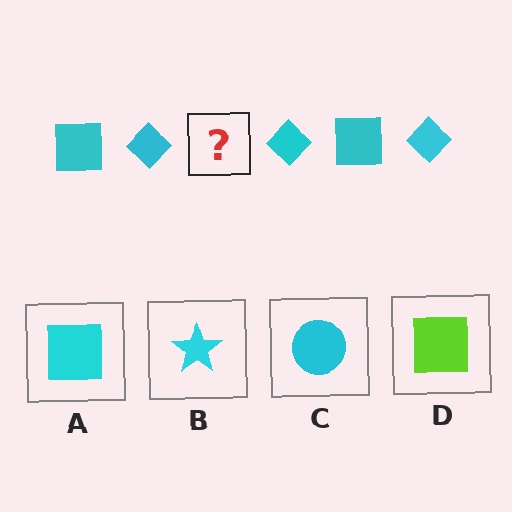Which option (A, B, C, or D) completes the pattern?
A.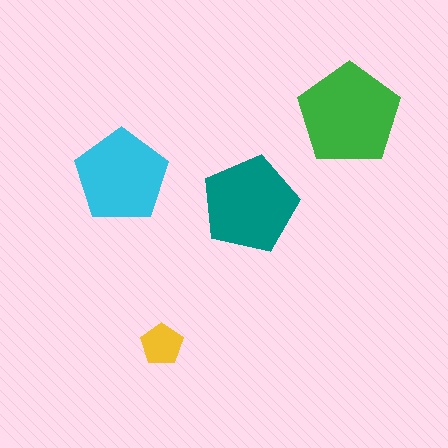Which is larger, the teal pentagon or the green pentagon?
The green one.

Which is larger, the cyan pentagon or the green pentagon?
The green one.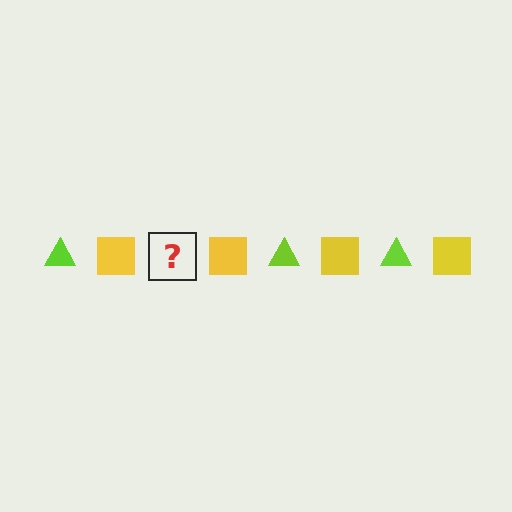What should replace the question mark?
The question mark should be replaced with a lime triangle.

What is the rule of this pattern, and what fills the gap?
The rule is that the pattern alternates between lime triangle and yellow square. The gap should be filled with a lime triangle.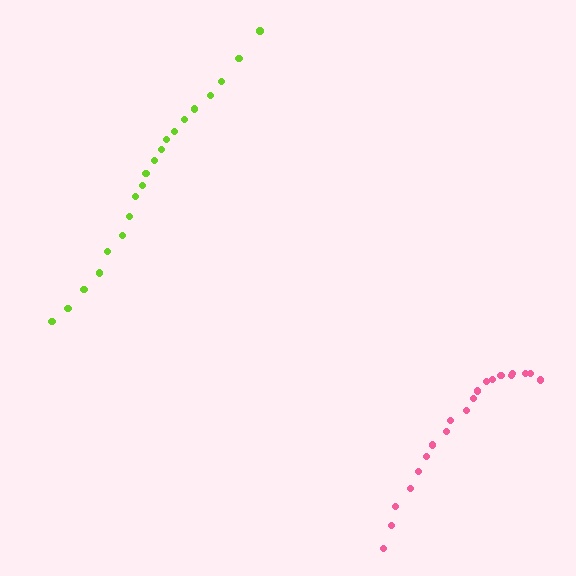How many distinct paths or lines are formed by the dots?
There are 2 distinct paths.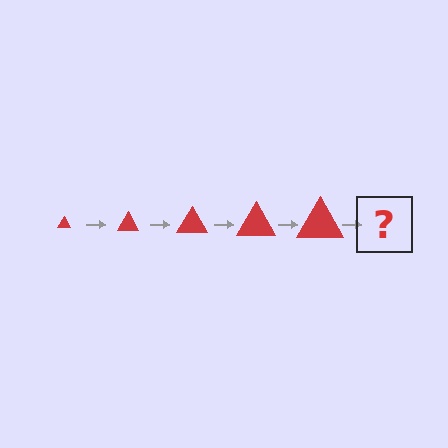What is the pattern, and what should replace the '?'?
The pattern is that the triangle gets progressively larger each step. The '?' should be a red triangle, larger than the previous one.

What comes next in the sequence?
The next element should be a red triangle, larger than the previous one.